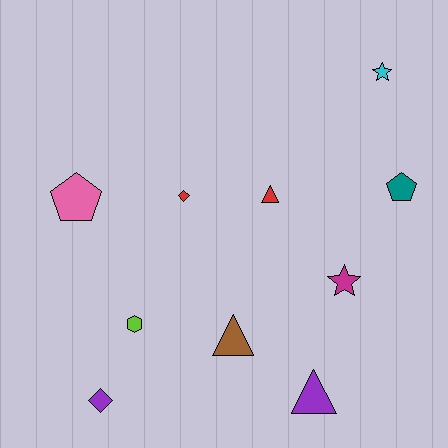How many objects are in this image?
There are 10 objects.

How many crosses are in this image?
There are no crosses.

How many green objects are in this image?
There are no green objects.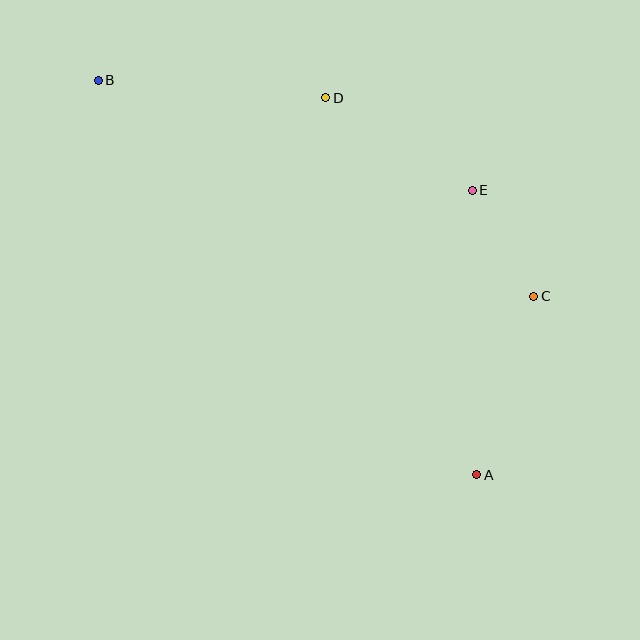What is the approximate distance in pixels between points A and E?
The distance between A and E is approximately 284 pixels.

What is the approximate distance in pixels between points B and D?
The distance between B and D is approximately 229 pixels.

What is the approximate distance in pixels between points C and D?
The distance between C and D is approximately 287 pixels.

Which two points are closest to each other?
Points C and E are closest to each other.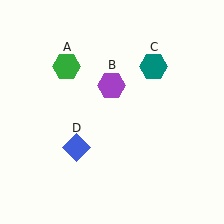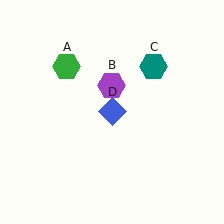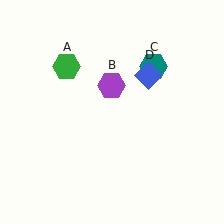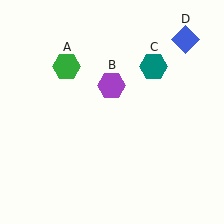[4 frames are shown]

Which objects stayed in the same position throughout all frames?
Green hexagon (object A) and purple hexagon (object B) and teal hexagon (object C) remained stationary.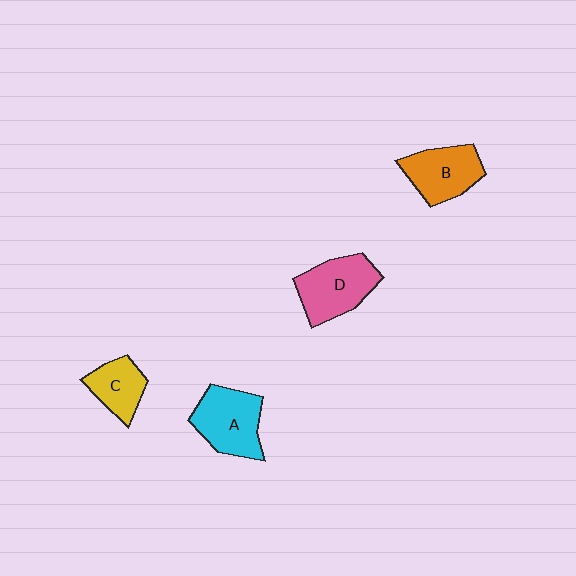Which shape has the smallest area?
Shape C (yellow).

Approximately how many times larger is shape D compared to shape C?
Approximately 1.5 times.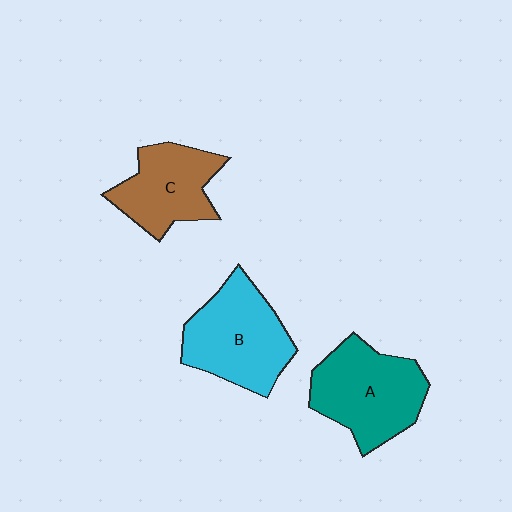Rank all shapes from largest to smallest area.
From largest to smallest: A (teal), B (cyan), C (brown).